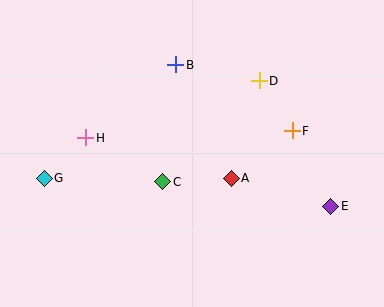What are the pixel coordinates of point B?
Point B is at (176, 65).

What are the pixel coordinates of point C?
Point C is at (163, 182).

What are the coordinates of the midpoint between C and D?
The midpoint between C and D is at (211, 131).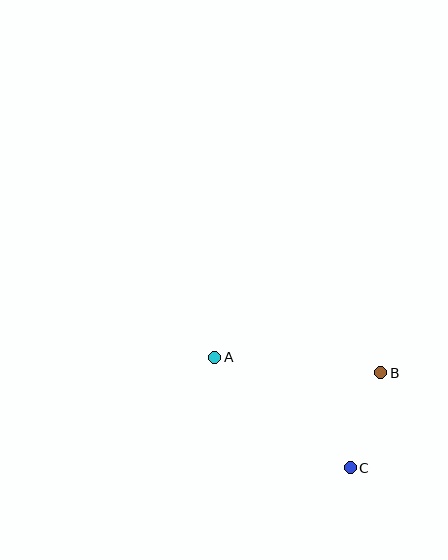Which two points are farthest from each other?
Points A and C are farthest from each other.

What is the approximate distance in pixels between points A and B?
The distance between A and B is approximately 167 pixels.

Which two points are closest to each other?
Points B and C are closest to each other.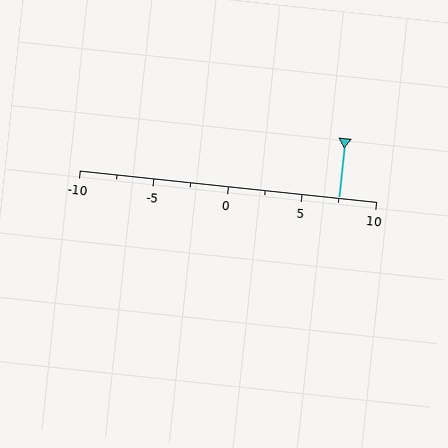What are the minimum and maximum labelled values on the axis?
The axis runs from -10 to 10.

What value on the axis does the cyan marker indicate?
The marker indicates approximately 7.5.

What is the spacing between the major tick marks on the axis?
The major ticks are spaced 5 apart.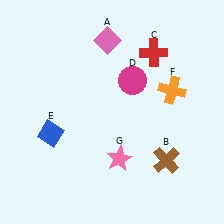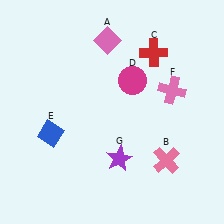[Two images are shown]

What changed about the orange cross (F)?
In Image 1, F is orange. In Image 2, it changed to pink.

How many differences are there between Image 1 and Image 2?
There are 3 differences between the two images.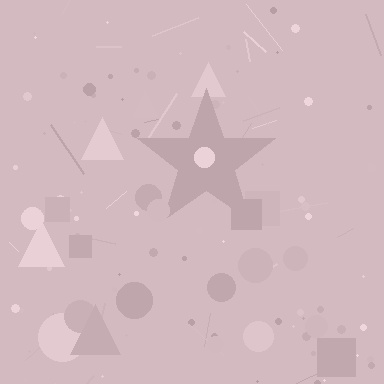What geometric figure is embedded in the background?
A star is embedded in the background.